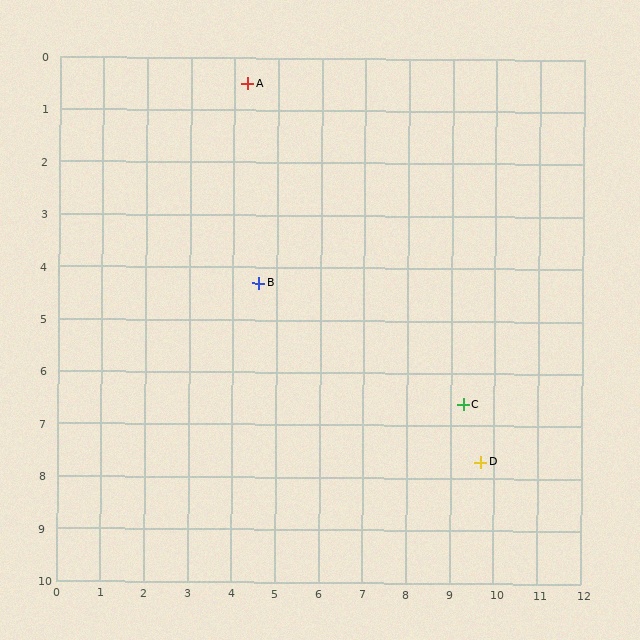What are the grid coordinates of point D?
Point D is at approximately (9.7, 7.7).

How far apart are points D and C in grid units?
Points D and C are about 1.2 grid units apart.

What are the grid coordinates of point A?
Point A is at approximately (4.3, 0.5).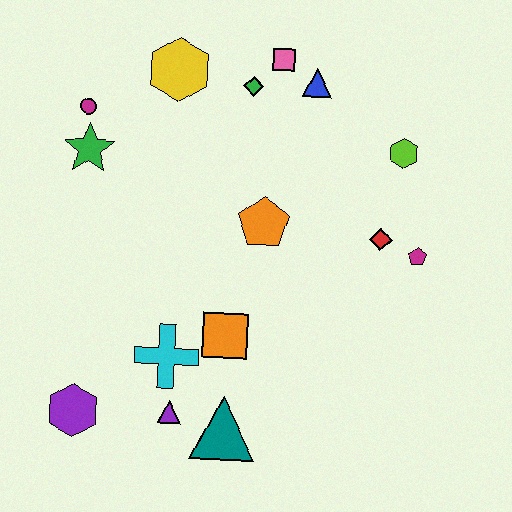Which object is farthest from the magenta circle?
The magenta pentagon is farthest from the magenta circle.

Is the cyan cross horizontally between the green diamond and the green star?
Yes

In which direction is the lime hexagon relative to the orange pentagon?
The lime hexagon is to the right of the orange pentagon.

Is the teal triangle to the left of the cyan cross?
No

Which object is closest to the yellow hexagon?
The green diamond is closest to the yellow hexagon.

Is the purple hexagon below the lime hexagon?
Yes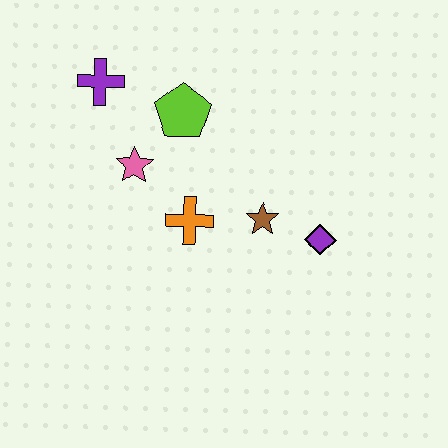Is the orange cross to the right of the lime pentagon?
Yes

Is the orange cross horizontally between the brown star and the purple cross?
Yes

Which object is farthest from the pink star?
The purple diamond is farthest from the pink star.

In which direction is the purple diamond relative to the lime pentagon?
The purple diamond is to the right of the lime pentagon.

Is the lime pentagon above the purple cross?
No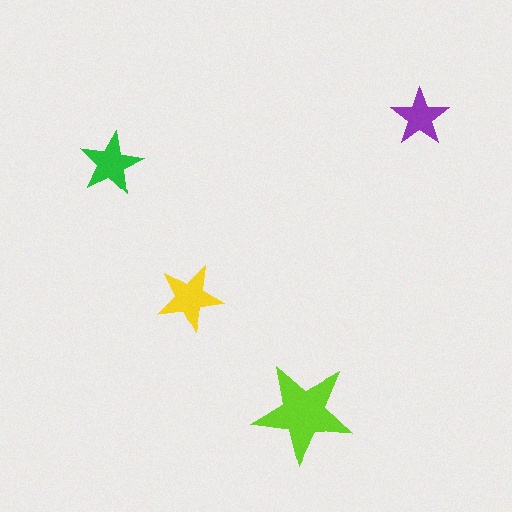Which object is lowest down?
The lime star is bottommost.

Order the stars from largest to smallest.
the lime one, the yellow one, the green one, the purple one.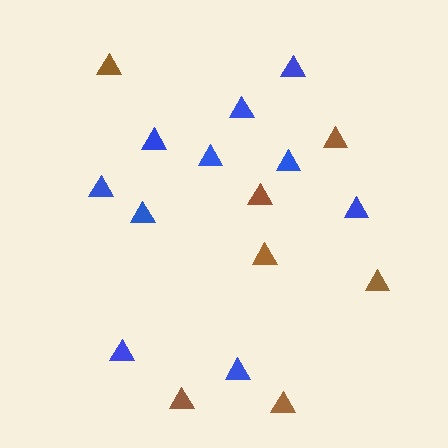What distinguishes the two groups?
There are 2 groups: one group of brown triangles (7) and one group of blue triangles (10).